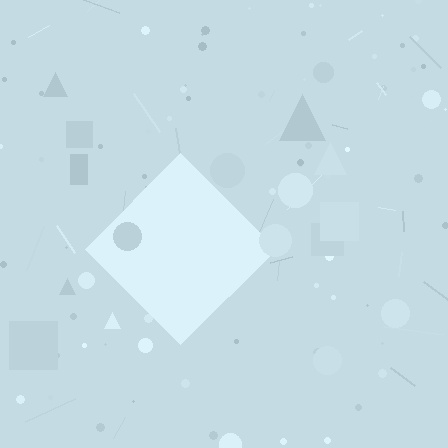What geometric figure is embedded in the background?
A diamond is embedded in the background.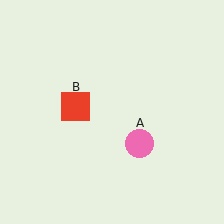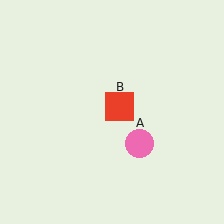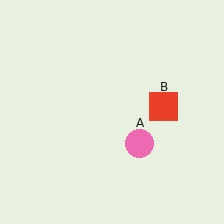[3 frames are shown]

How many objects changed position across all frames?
1 object changed position: red square (object B).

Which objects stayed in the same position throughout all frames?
Pink circle (object A) remained stationary.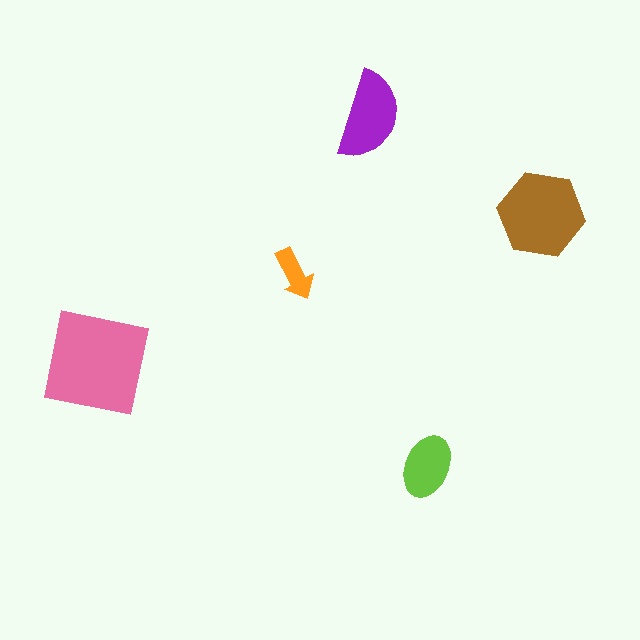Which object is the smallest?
The orange arrow.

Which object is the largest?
The pink square.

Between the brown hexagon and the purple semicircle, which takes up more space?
The brown hexagon.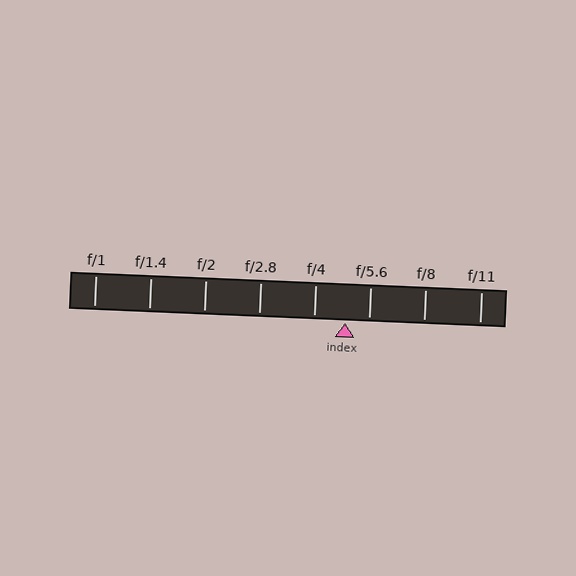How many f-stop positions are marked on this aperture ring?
There are 8 f-stop positions marked.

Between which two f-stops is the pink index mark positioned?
The index mark is between f/4 and f/5.6.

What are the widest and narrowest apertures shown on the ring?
The widest aperture shown is f/1 and the narrowest is f/11.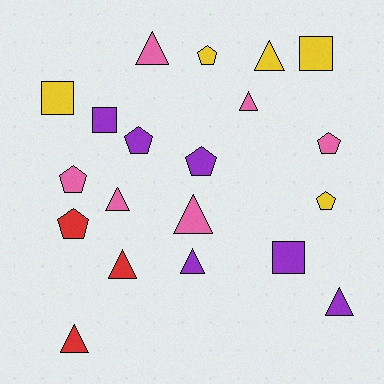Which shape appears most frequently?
Triangle, with 9 objects.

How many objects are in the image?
There are 20 objects.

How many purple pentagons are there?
There are 2 purple pentagons.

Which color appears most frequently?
Pink, with 6 objects.